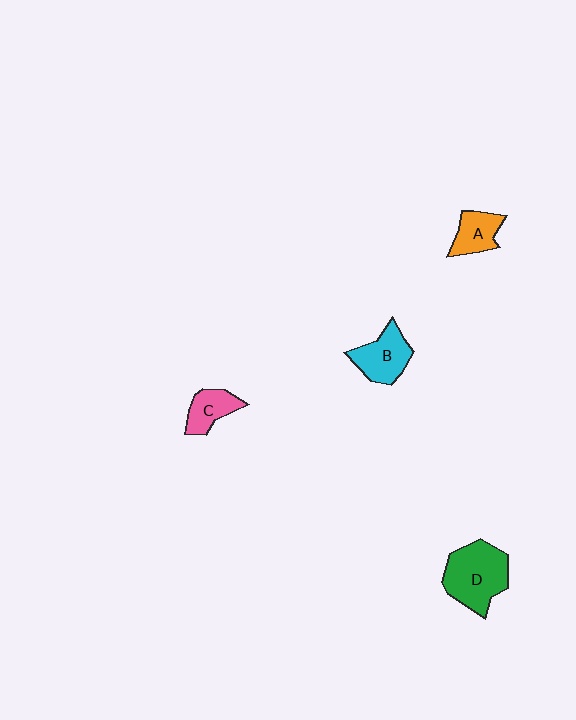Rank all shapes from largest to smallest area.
From largest to smallest: D (green), B (cyan), A (orange), C (pink).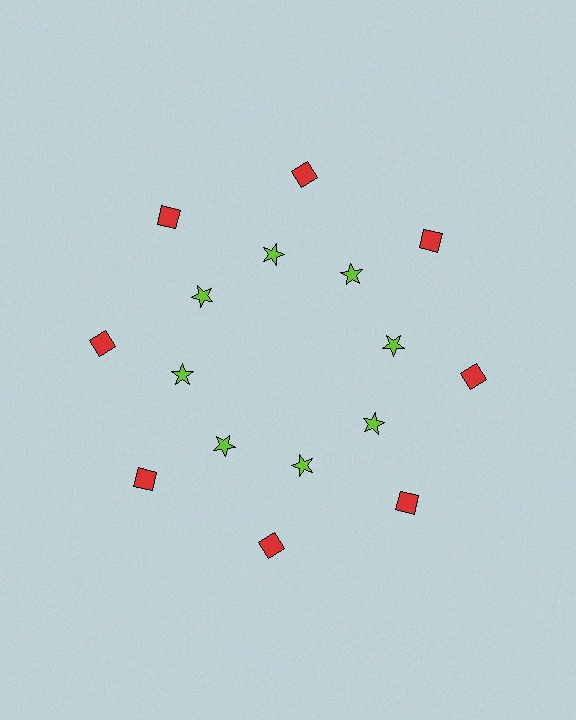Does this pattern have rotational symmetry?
Yes, this pattern has 8-fold rotational symmetry. It looks the same after rotating 45 degrees around the center.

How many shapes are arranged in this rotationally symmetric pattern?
There are 16 shapes, arranged in 8 groups of 2.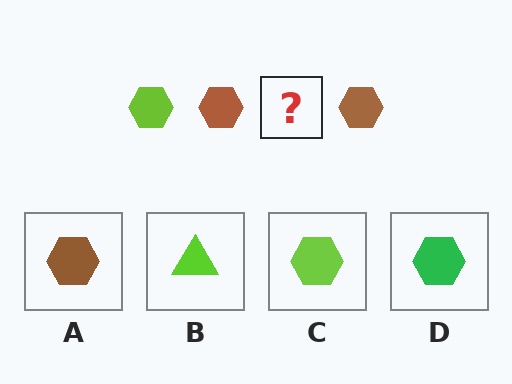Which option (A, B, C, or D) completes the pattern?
C.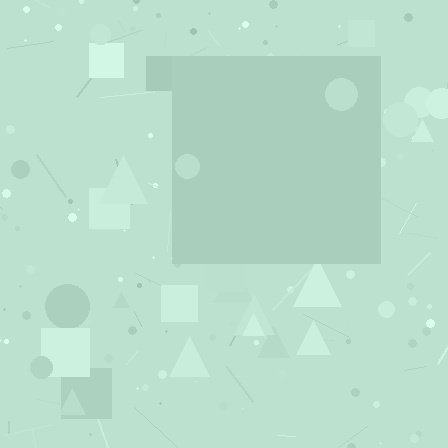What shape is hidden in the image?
A square is hidden in the image.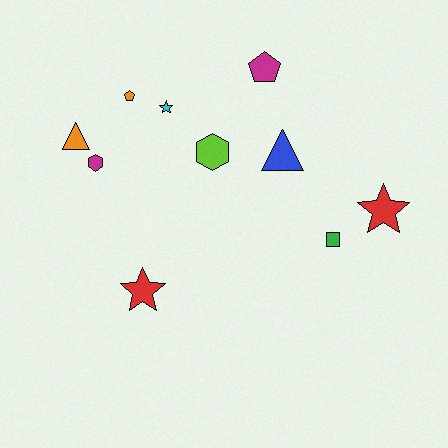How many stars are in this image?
There are 3 stars.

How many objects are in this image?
There are 10 objects.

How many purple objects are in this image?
There are no purple objects.